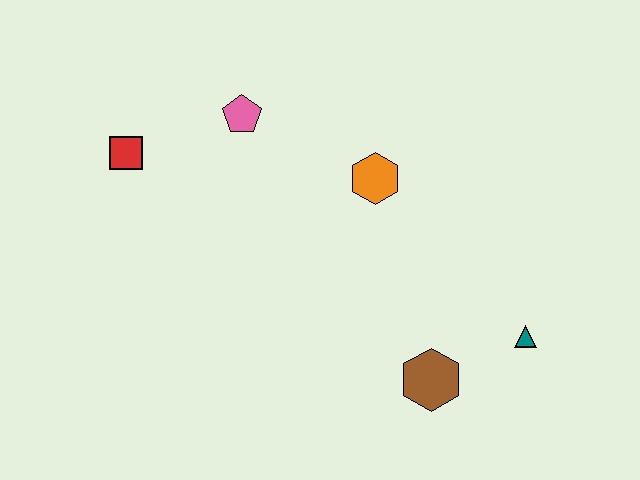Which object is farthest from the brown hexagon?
The red square is farthest from the brown hexagon.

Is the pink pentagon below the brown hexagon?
No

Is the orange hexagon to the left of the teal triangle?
Yes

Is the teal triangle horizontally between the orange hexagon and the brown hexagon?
No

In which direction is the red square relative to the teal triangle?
The red square is to the left of the teal triangle.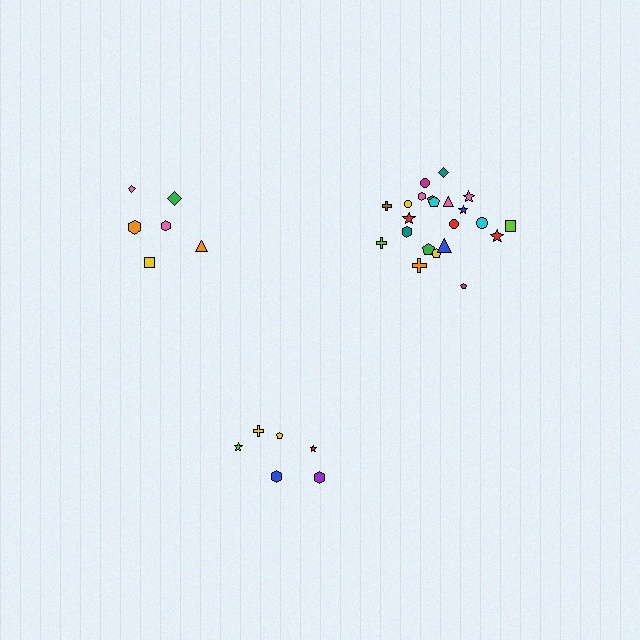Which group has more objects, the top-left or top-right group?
The top-right group.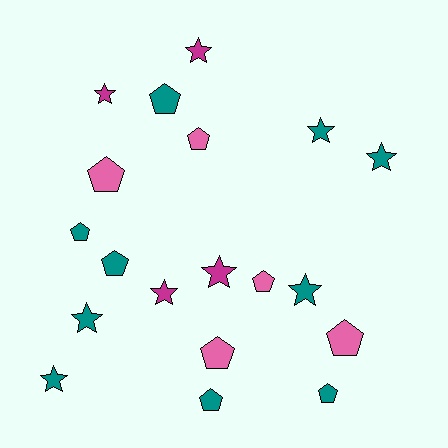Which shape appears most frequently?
Pentagon, with 10 objects.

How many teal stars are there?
There are 5 teal stars.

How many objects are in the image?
There are 19 objects.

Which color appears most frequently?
Teal, with 10 objects.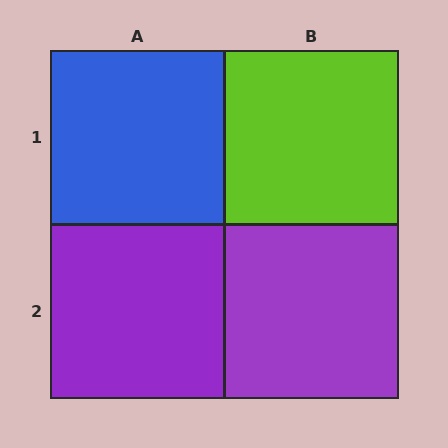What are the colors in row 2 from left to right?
Purple, purple.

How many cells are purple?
2 cells are purple.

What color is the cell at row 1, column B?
Lime.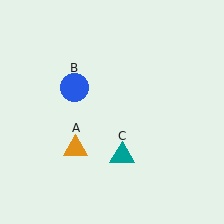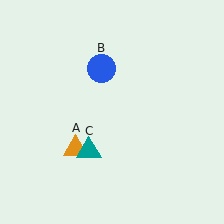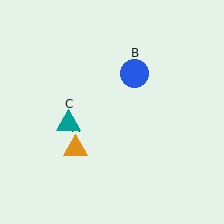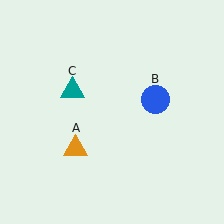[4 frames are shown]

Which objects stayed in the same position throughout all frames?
Orange triangle (object A) remained stationary.